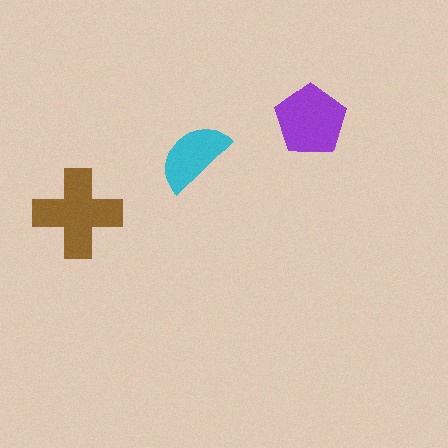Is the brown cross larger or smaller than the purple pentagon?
Larger.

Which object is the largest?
The brown cross.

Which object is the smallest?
The cyan semicircle.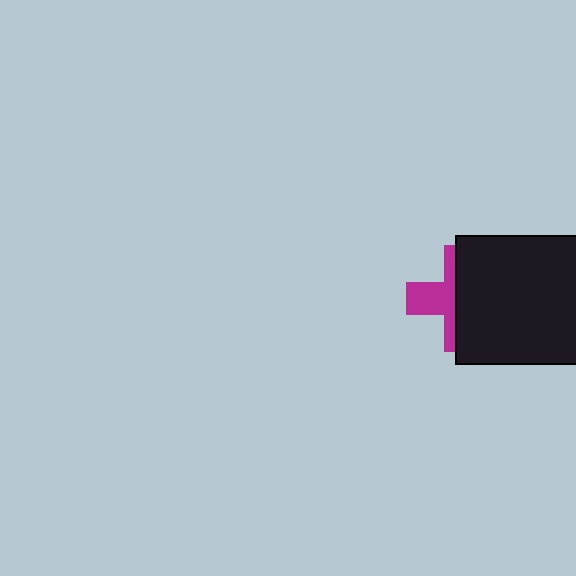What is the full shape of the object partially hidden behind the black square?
The partially hidden object is a magenta cross.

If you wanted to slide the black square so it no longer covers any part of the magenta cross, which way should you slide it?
Slide it right — that is the most direct way to separate the two shapes.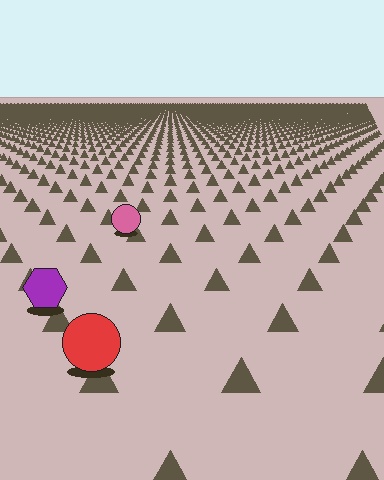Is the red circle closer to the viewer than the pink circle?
Yes. The red circle is closer — you can tell from the texture gradient: the ground texture is coarser near it.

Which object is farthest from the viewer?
The pink circle is farthest from the viewer. It appears smaller and the ground texture around it is denser.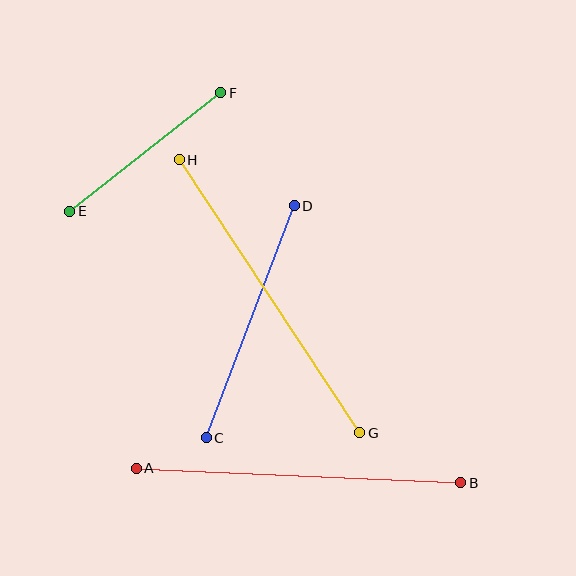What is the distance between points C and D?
The distance is approximately 248 pixels.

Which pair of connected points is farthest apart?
Points G and H are farthest apart.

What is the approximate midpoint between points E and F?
The midpoint is at approximately (145, 152) pixels.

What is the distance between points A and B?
The distance is approximately 325 pixels.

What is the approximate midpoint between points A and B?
The midpoint is at approximately (298, 475) pixels.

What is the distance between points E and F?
The distance is approximately 192 pixels.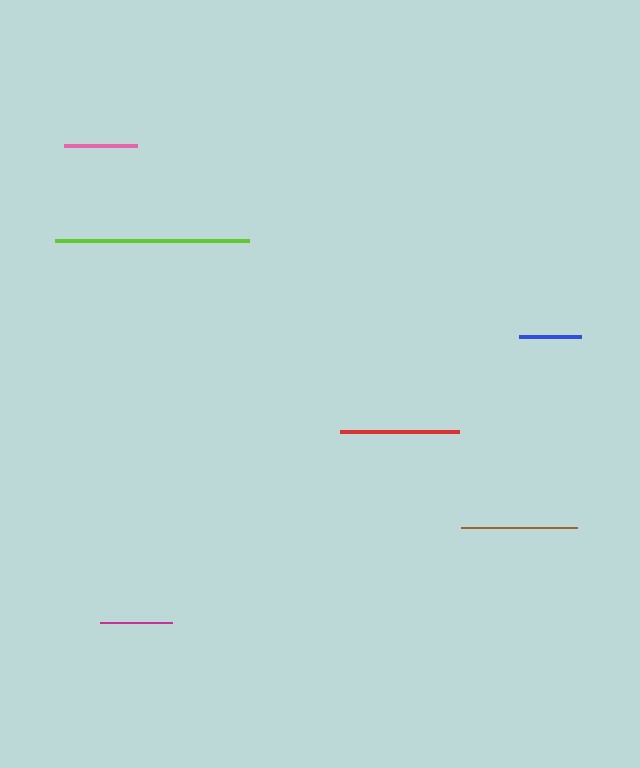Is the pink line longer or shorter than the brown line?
The brown line is longer than the pink line.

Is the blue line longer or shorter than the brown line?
The brown line is longer than the blue line.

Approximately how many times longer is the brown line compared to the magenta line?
The brown line is approximately 1.6 times the length of the magenta line.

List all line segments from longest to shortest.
From longest to shortest: lime, red, brown, pink, magenta, blue.